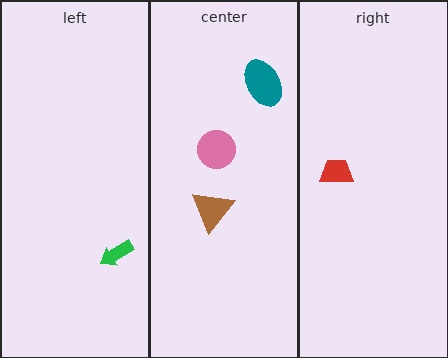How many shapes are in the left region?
1.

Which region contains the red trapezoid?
The right region.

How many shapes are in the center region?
3.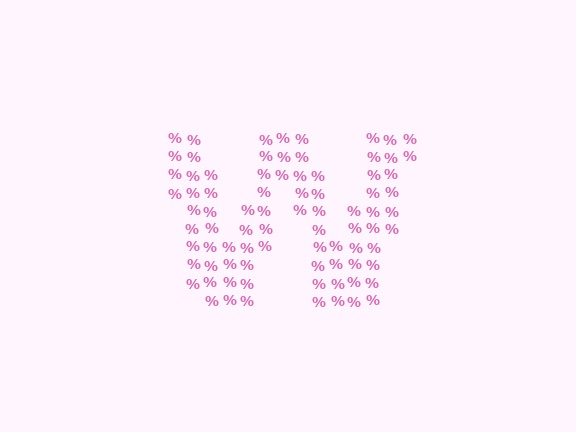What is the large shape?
The large shape is the letter W.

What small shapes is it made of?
It is made of small percent signs.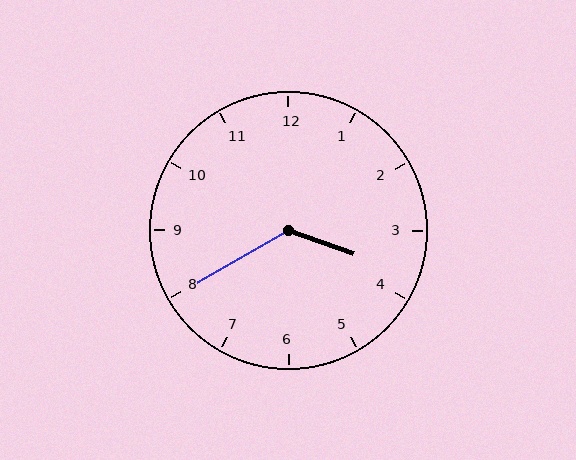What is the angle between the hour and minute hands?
Approximately 130 degrees.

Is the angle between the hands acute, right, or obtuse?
It is obtuse.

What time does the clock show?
3:40.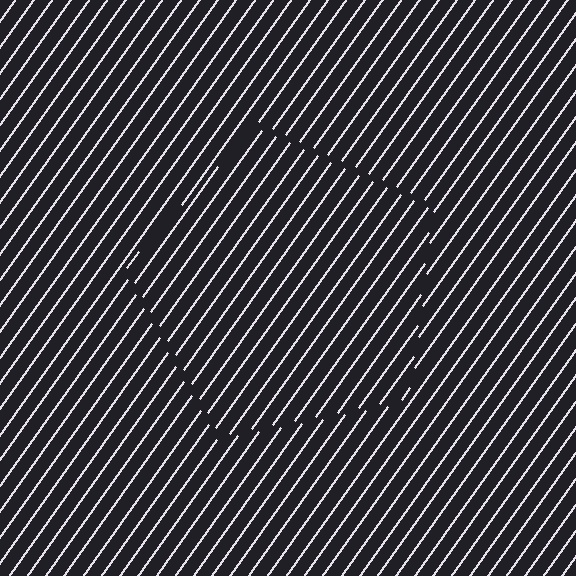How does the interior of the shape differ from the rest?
The interior of the shape contains the same grating, shifted by half a period — the contour is defined by the phase discontinuity where line-ends from the inner and outer gratings abut.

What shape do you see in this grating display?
An illusory pentagon. The interior of the shape contains the same grating, shifted by half a period — the contour is defined by the phase discontinuity where line-ends from the inner and outer gratings abut.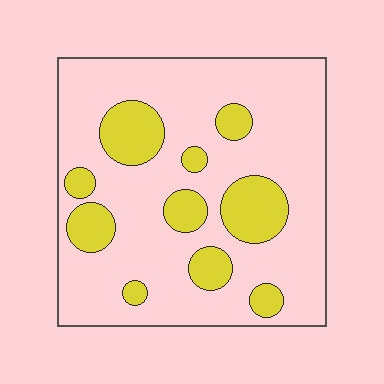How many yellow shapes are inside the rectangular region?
10.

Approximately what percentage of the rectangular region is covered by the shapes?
Approximately 20%.